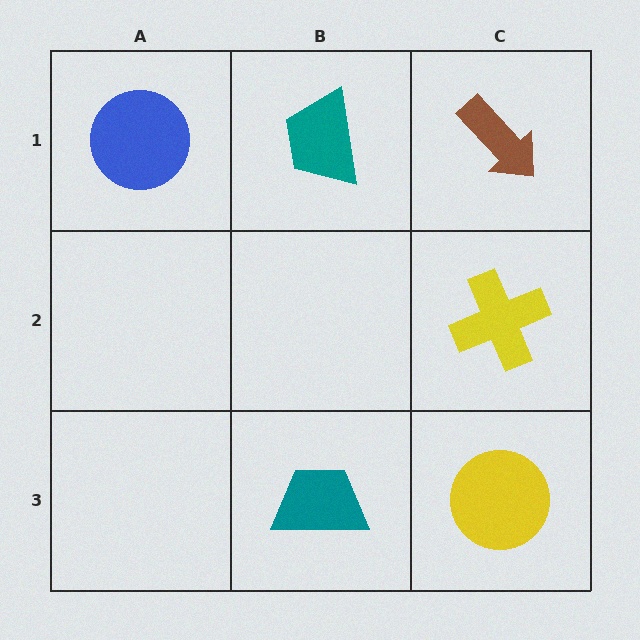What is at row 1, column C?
A brown arrow.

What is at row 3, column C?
A yellow circle.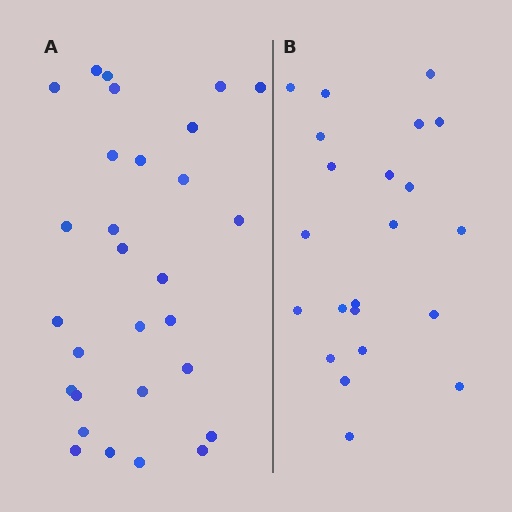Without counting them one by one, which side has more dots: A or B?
Region A (the left region) has more dots.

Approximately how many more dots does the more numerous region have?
Region A has roughly 8 or so more dots than region B.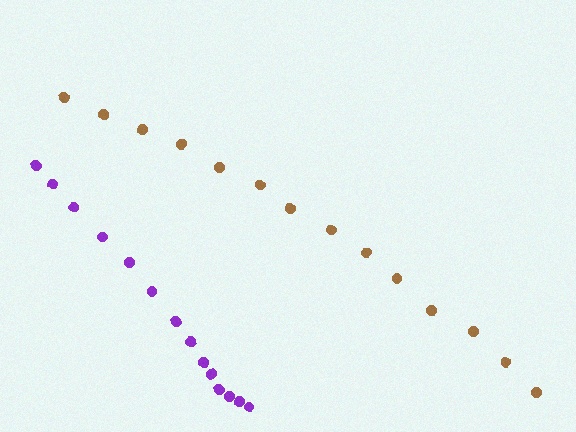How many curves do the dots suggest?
There are 2 distinct paths.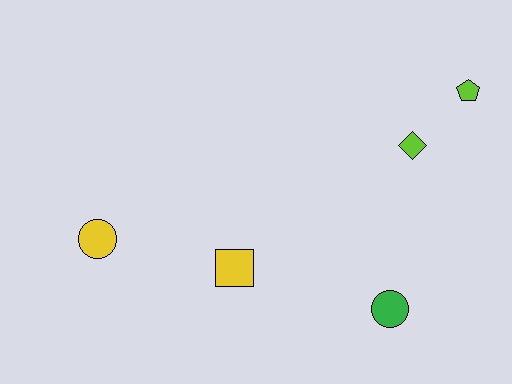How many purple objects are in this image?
There are no purple objects.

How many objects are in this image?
There are 5 objects.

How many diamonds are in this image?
There is 1 diamond.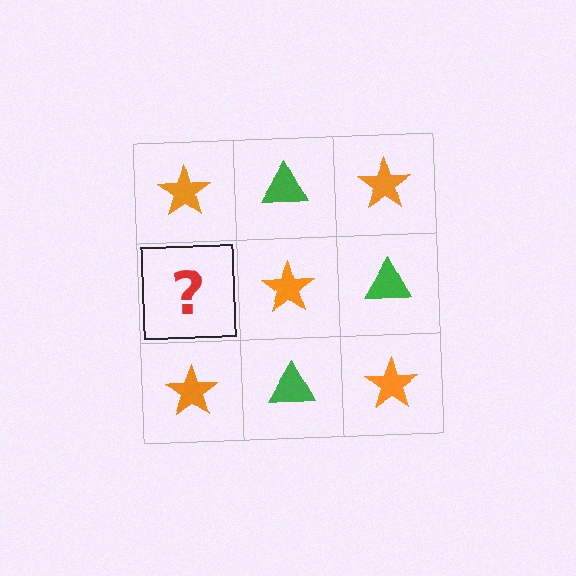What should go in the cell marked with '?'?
The missing cell should contain a green triangle.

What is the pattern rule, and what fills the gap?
The rule is that it alternates orange star and green triangle in a checkerboard pattern. The gap should be filled with a green triangle.